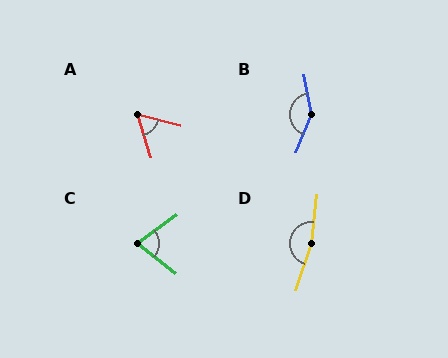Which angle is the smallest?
A, at approximately 59 degrees.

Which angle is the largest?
D, at approximately 168 degrees.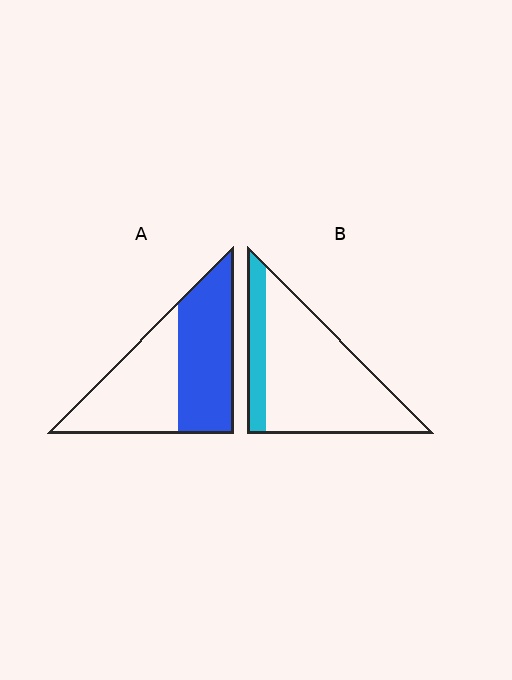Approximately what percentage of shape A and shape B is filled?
A is approximately 50% and B is approximately 20%.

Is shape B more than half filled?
No.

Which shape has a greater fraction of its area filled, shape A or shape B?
Shape A.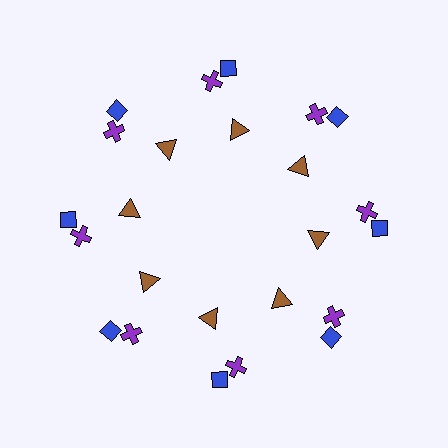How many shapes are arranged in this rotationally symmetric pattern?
There are 24 shapes, arranged in 8 groups of 3.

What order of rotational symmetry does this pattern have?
This pattern has 8-fold rotational symmetry.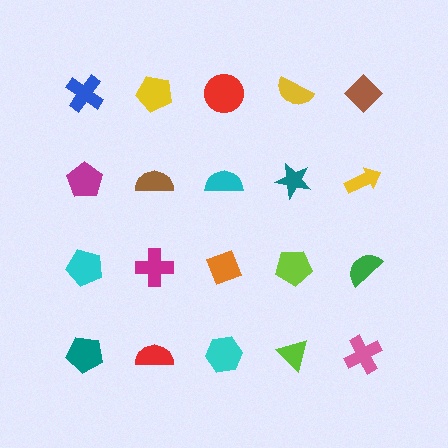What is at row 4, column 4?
A lime triangle.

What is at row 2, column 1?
A magenta pentagon.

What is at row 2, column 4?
A teal star.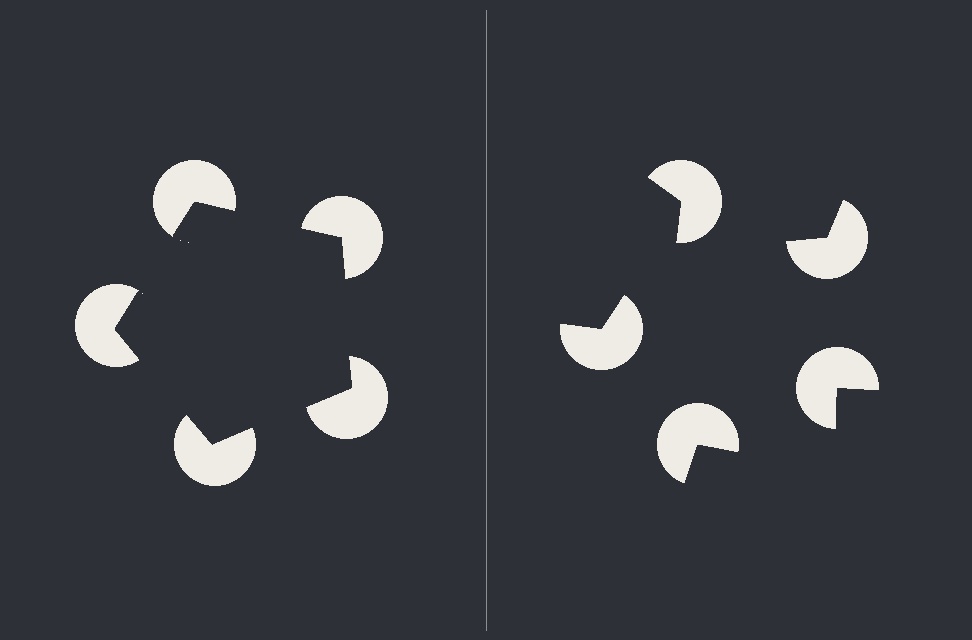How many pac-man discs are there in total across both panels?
10 — 5 on each side.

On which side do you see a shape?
An illusory pentagon appears on the left side. On the right side the wedge cuts are rotated, so no coherent shape forms.